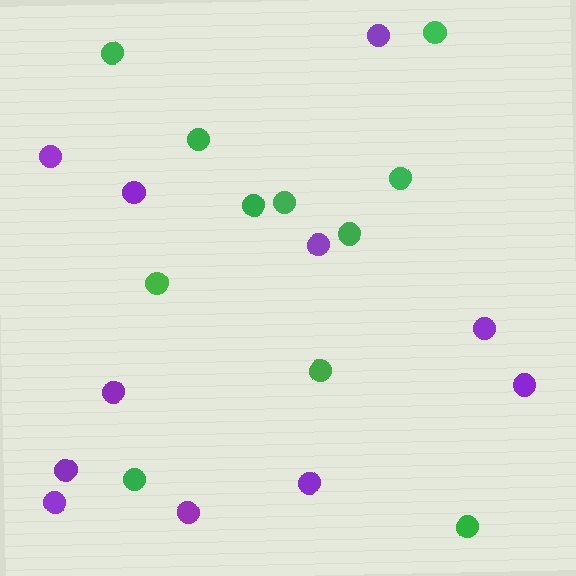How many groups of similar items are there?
There are 2 groups: one group of purple circles (11) and one group of green circles (11).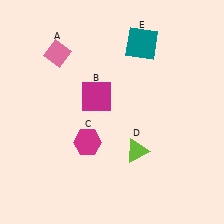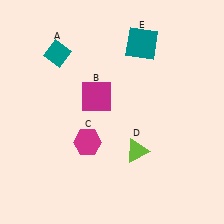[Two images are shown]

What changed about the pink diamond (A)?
In Image 1, A is pink. In Image 2, it changed to teal.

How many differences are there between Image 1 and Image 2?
There is 1 difference between the two images.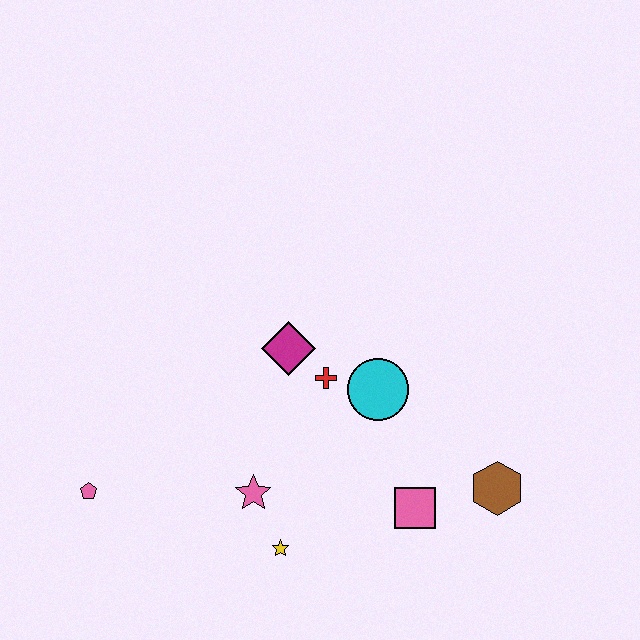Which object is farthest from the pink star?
The brown hexagon is farthest from the pink star.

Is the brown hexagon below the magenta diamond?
Yes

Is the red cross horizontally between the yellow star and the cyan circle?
Yes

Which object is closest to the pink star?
The yellow star is closest to the pink star.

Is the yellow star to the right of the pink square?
No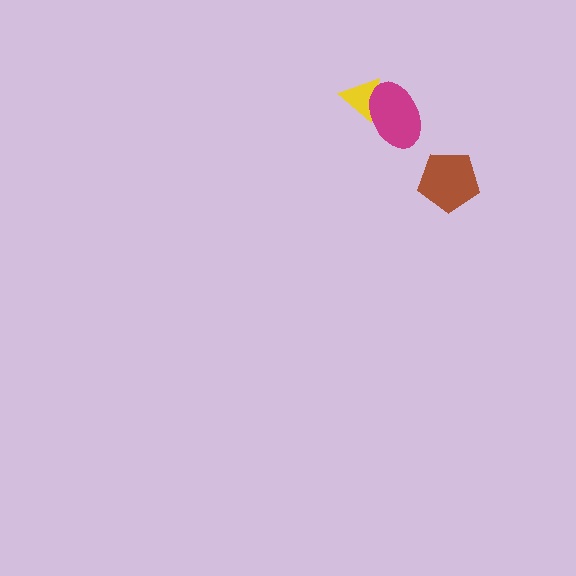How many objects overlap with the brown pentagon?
0 objects overlap with the brown pentagon.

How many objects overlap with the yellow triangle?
1 object overlaps with the yellow triangle.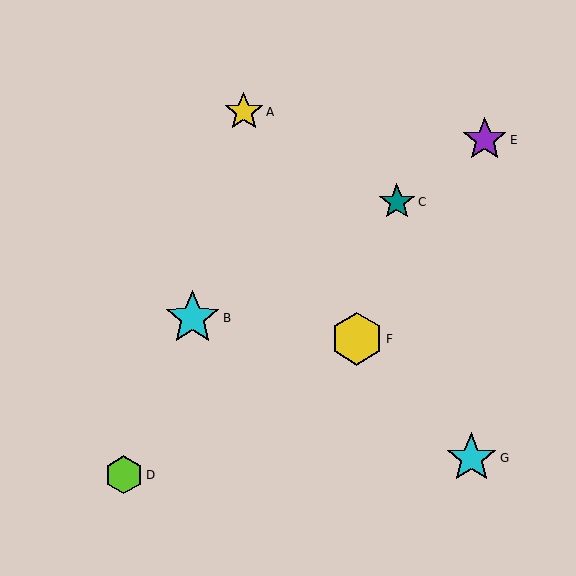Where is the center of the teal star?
The center of the teal star is at (397, 202).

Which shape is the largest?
The cyan star (labeled B) is the largest.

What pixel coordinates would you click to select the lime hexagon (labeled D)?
Click at (124, 475) to select the lime hexagon D.